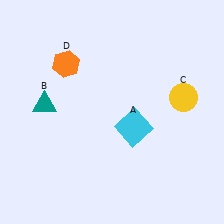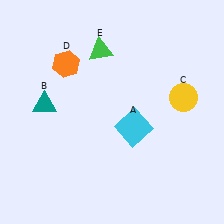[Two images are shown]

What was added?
A green triangle (E) was added in Image 2.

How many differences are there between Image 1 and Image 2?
There is 1 difference between the two images.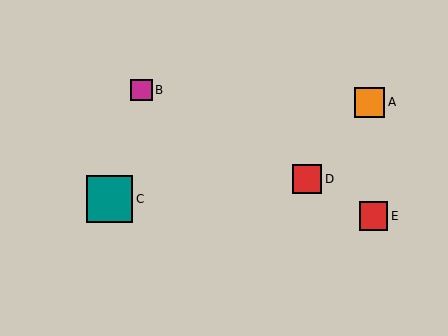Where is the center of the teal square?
The center of the teal square is at (109, 199).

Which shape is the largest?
The teal square (labeled C) is the largest.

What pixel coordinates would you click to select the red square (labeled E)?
Click at (373, 216) to select the red square E.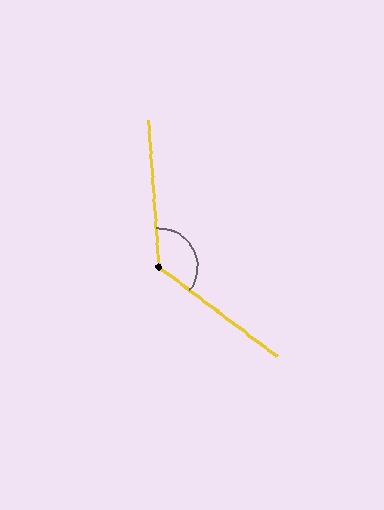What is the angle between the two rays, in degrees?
Approximately 131 degrees.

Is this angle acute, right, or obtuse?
It is obtuse.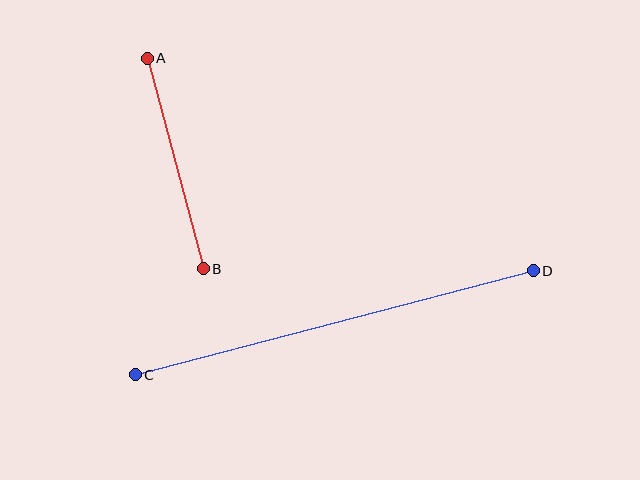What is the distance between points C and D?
The distance is approximately 412 pixels.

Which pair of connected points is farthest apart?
Points C and D are farthest apart.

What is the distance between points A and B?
The distance is approximately 218 pixels.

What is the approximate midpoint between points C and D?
The midpoint is at approximately (334, 323) pixels.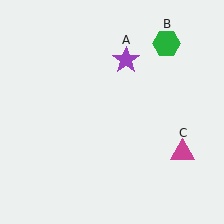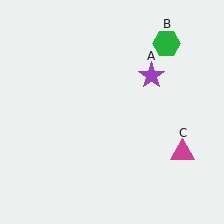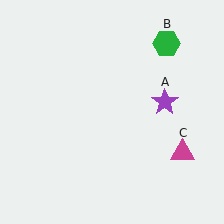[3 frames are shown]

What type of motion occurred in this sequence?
The purple star (object A) rotated clockwise around the center of the scene.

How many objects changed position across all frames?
1 object changed position: purple star (object A).